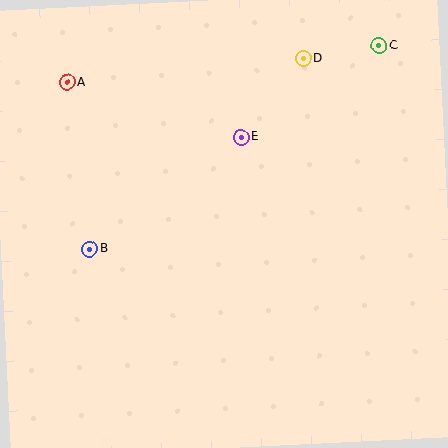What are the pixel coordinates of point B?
Point B is at (90, 249).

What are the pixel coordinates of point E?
Point E is at (241, 137).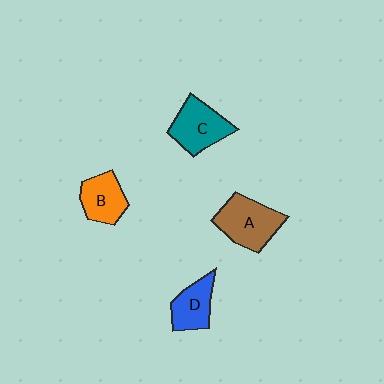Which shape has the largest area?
Shape A (brown).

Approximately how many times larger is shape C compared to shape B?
Approximately 1.2 times.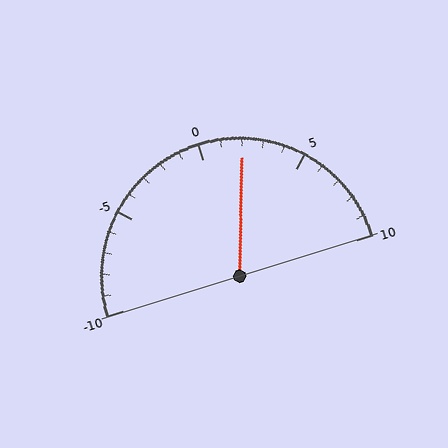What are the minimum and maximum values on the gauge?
The gauge ranges from -10 to 10.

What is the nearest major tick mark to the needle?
The nearest major tick mark is 0.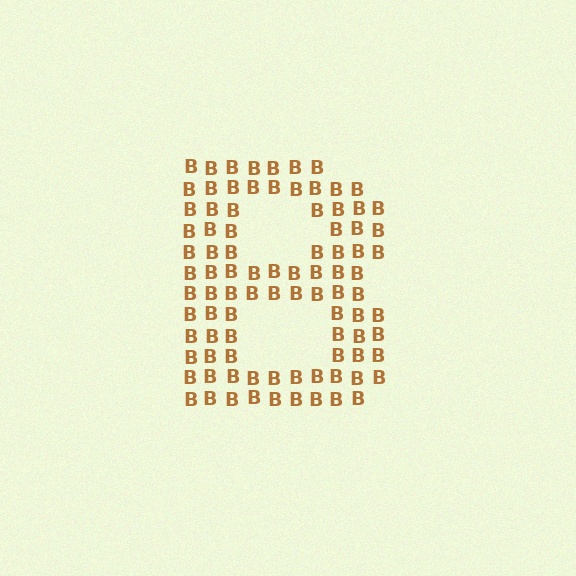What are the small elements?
The small elements are letter B's.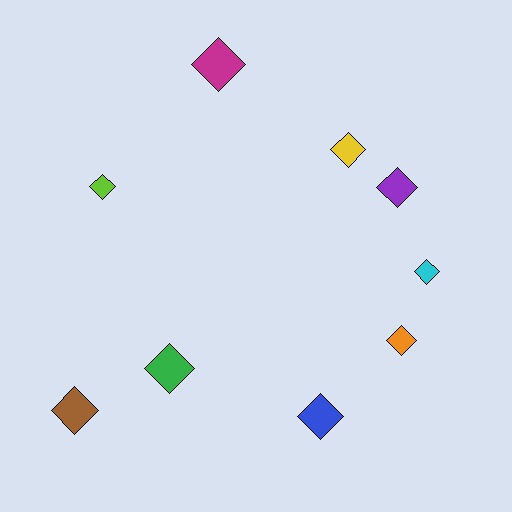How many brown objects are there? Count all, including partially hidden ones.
There is 1 brown object.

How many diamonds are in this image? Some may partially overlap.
There are 9 diamonds.